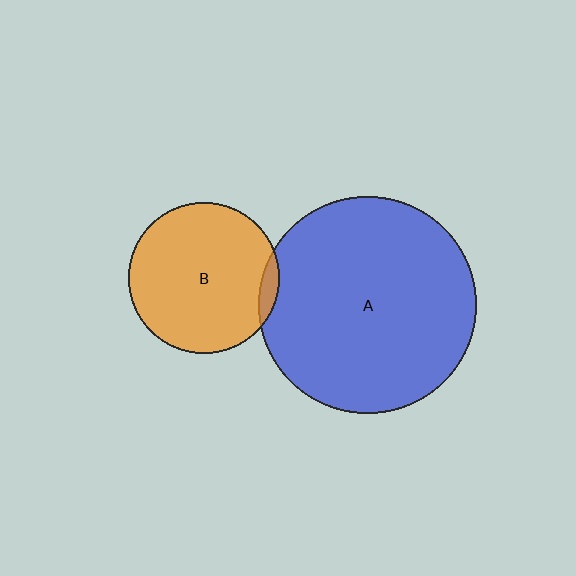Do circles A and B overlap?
Yes.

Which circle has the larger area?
Circle A (blue).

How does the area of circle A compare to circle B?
Approximately 2.1 times.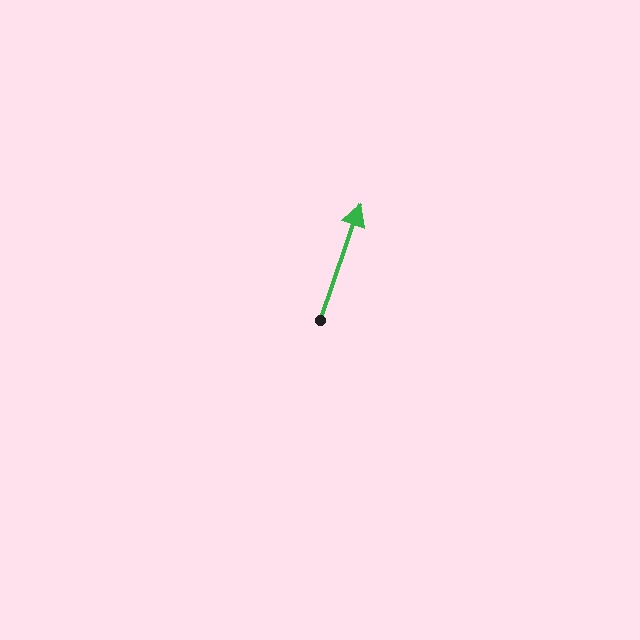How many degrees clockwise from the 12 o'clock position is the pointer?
Approximately 19 degrees.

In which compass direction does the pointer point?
North.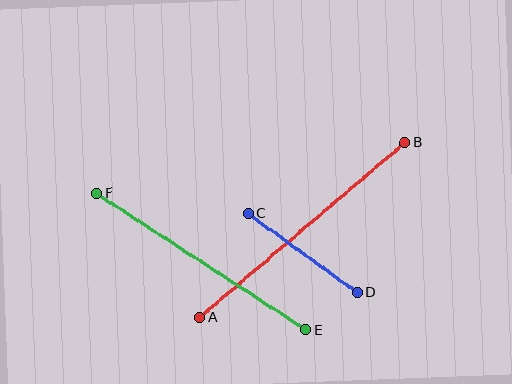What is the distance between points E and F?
The distance is approximately 250 pixels.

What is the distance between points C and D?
The distance is approximately 135 pixels.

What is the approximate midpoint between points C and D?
The midpoint is at approximately (302, 253) pixels.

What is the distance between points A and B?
The distance is approximately 270 pixels.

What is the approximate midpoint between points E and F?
The midpoint is at approximately (201, 262) pixels.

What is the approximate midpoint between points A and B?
The midpoint is at approximately (302, 230) pixels.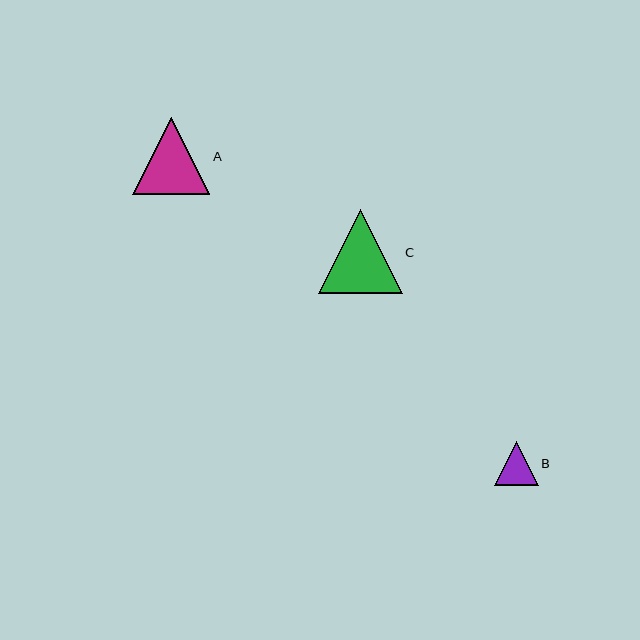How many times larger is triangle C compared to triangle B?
Triangle C is approximately 1.9 times the size of triangle B.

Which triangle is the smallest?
Triangle B is the smallest with a size of approximately 44 pixels.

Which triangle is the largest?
Triangle C is the largest with a size of approximately 84 pixels.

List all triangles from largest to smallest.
From largest to smallest: C, A, B.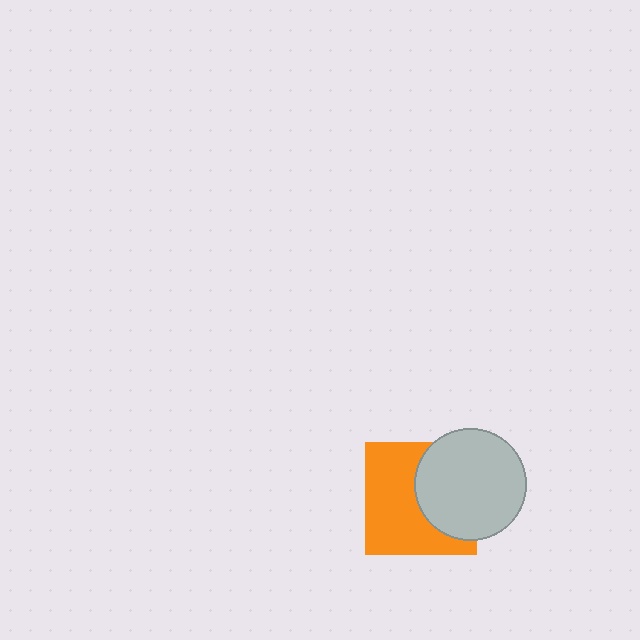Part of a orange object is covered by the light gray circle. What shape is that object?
It is a square.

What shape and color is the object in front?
The object in front is a light gray circle.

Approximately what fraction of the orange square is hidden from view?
Roughly 42% of the orange square is hidden behind the light gray circle.